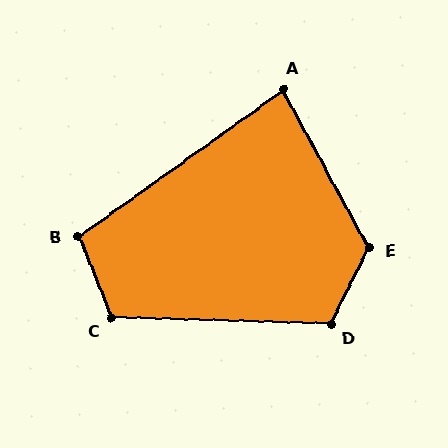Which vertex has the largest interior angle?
E, at approximately 125 degrees.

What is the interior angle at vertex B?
Approximately 103 degrees (obtuse).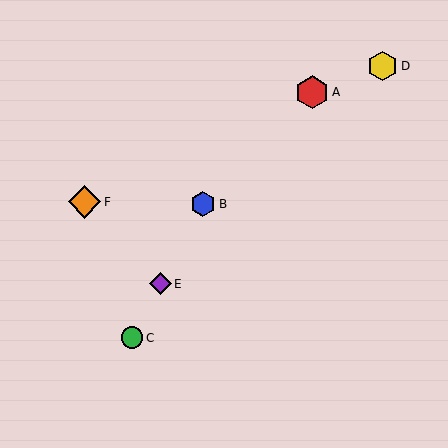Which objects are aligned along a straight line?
Objects B, C, E are aligned along a straight line.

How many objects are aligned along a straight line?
3 objects (B, C, E) are aligned along a straight line.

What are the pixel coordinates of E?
Object E is at (160, 284).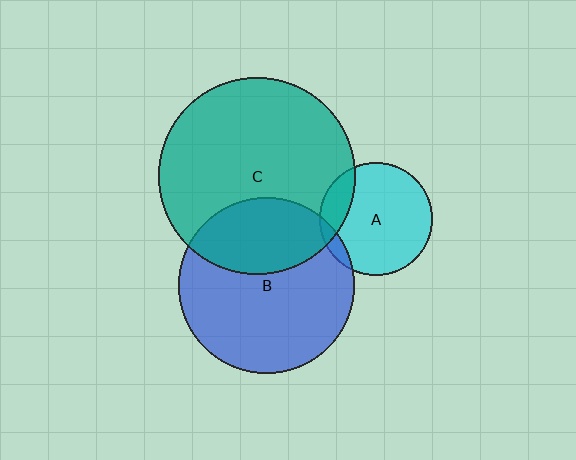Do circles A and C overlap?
Yes.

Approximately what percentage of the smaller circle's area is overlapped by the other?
Approximately 15%.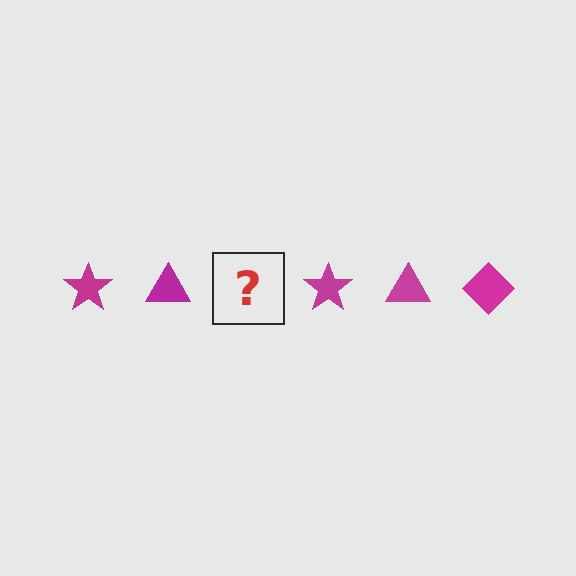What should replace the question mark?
The question mark should be replaced with a magenta diamond.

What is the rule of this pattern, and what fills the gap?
The rule is that the pattern cycles through star, triangle, diamond shapes in magenta. The gap should be filled with a magenta diamond.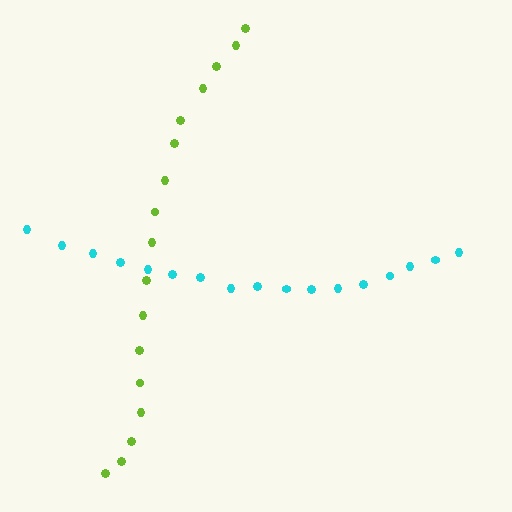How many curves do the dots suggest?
There are 2 distinct paths.